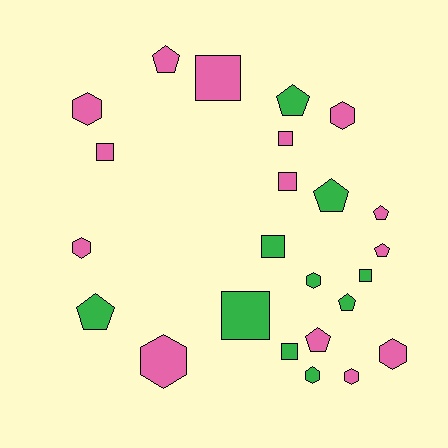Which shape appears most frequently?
Hexagon, with 8 objects.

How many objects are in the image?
There are 24 objects.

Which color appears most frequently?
Pink, with 14 objects.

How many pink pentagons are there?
There are 4 pink pentagons.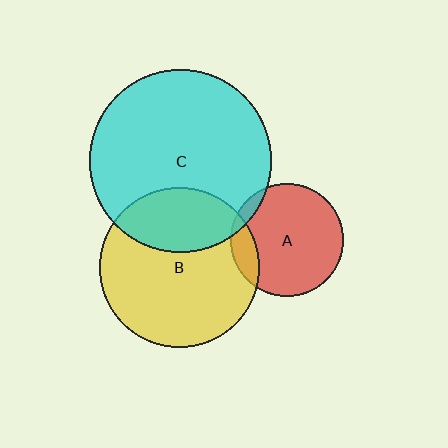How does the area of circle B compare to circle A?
Approximately 2.0 times.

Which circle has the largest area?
Circle C (cyan).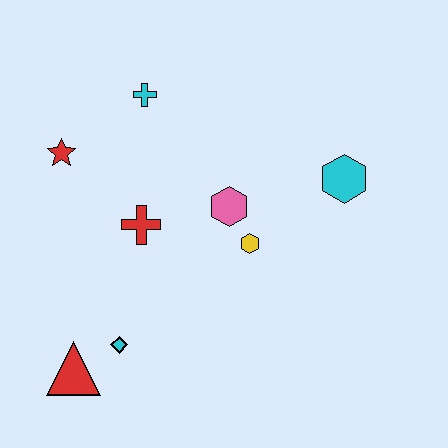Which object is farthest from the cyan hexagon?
The red triangle is farthest from the cyan hexagon.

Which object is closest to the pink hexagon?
The yellow hexagon is closest to the pink hexagon.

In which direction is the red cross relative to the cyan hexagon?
The red cross is to the left of the cyan hexagon.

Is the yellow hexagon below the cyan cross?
Yes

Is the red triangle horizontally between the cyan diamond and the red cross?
No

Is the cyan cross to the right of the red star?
Yes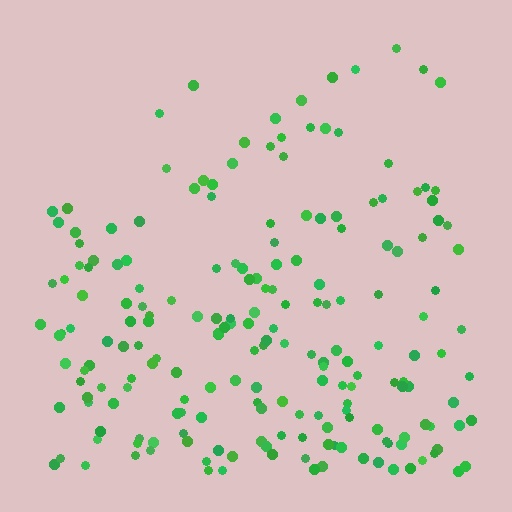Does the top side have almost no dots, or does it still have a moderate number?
Still a moderate number, just noticeably fewer than the bottom.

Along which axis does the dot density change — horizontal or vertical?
Vertical.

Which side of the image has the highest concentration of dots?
The bottom.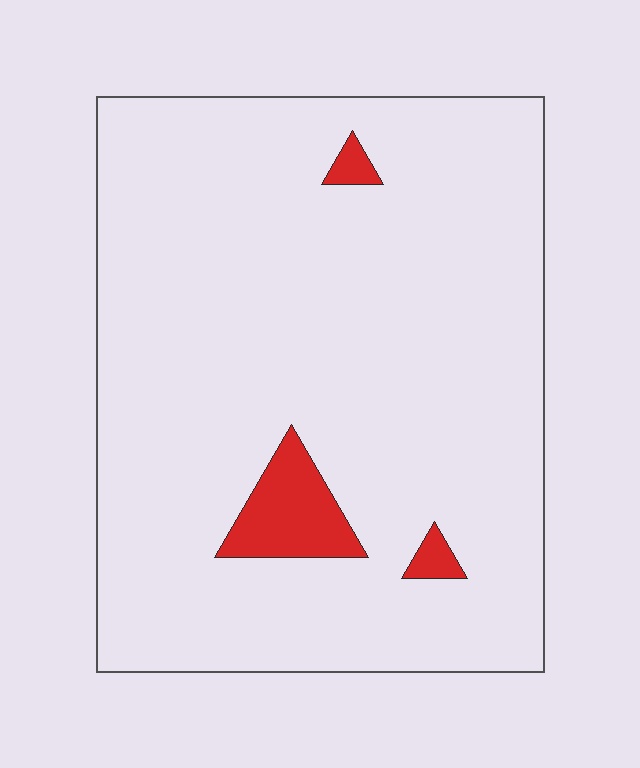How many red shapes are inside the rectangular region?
3.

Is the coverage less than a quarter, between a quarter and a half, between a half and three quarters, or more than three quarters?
Less than a quarter.